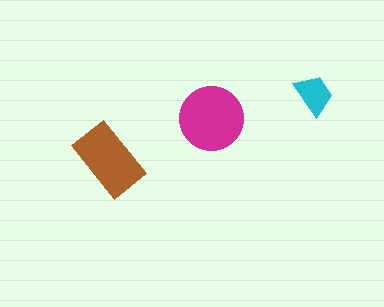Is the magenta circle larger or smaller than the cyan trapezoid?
Larger.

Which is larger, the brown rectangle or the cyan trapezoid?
The brown rectangle.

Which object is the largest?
The magenta circle.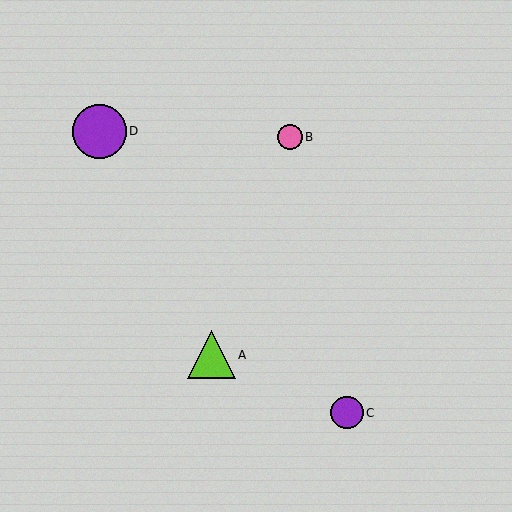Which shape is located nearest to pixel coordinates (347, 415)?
The purple circle (labeled C) at (347, 413) is nearest to that location.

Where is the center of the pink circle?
The center of the pink circle is at (290, 137).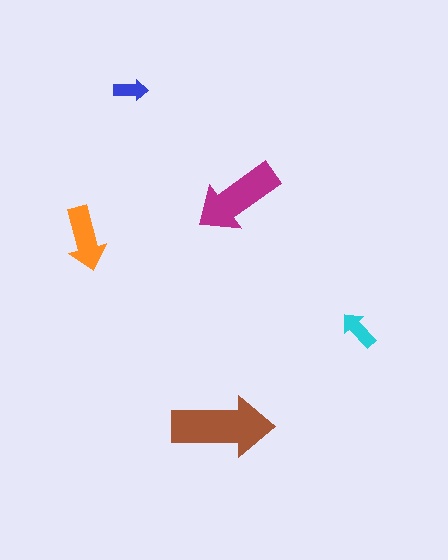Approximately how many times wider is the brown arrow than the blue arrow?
About 3 times wider.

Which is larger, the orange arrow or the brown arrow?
The brown one.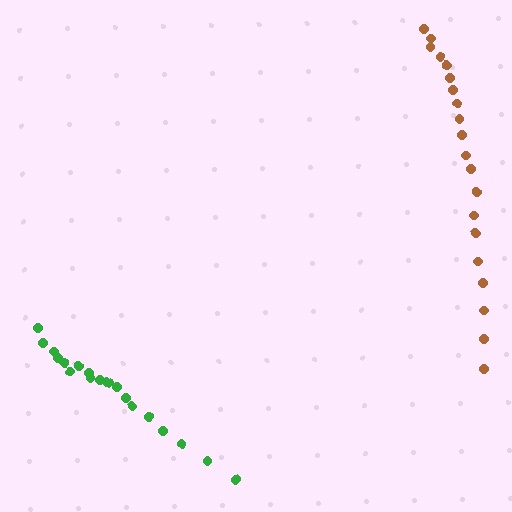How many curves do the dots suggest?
There are 2 distinct paths.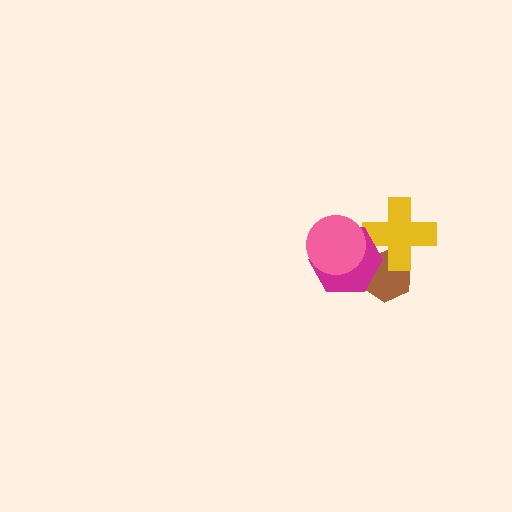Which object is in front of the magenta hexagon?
The pink circle is in front of the magenta hexagon.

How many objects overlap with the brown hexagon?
2 objects overlap with the brown hexagon.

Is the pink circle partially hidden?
No, no other shape covers it.